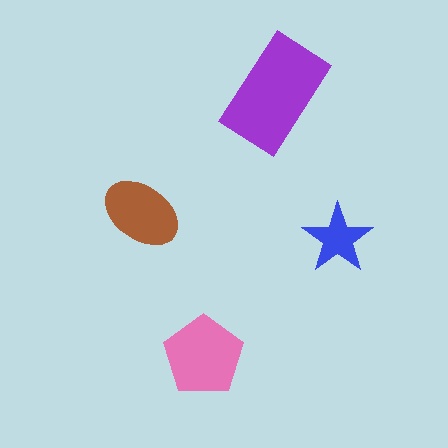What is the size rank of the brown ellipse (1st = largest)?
3rd.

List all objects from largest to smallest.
The purple rectangle, the pink pentagon, the brown ellipse, the blue star.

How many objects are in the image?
There are 4 objects in the image.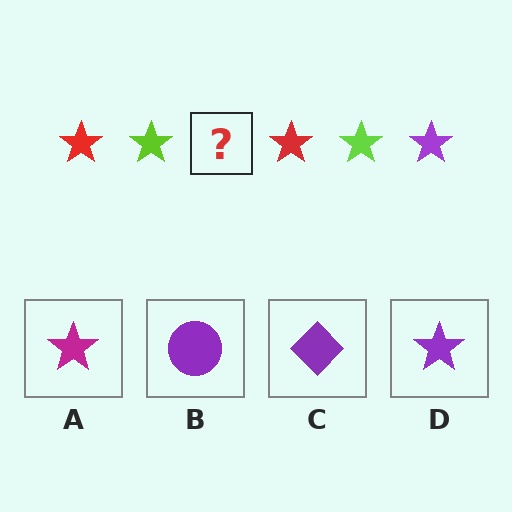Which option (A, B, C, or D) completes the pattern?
D.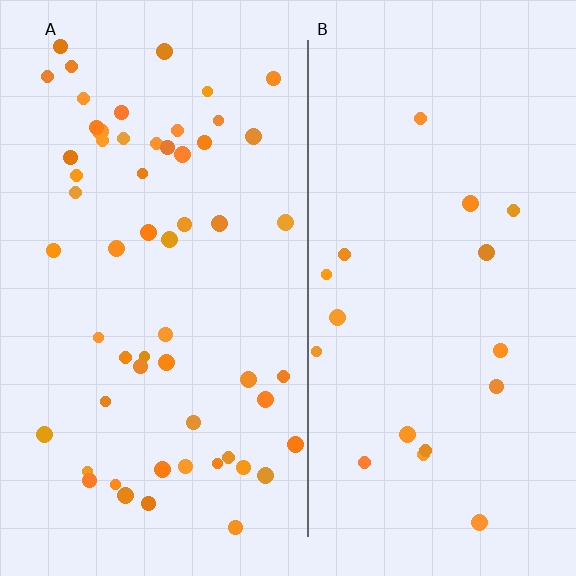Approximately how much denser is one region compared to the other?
Approximately 3.1× — region A over region B.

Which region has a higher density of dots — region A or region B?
A (the left).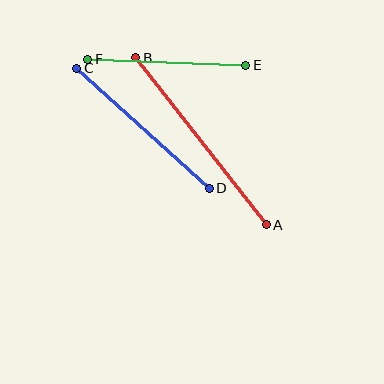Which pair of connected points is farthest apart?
Points A and B are farthest apart.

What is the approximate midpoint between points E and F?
The midpoint is at approximately (167, 62) pixels.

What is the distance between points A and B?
The distance is approximately 212 pixels.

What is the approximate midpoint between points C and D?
The midpoint is at approximately (143, 128) pixels.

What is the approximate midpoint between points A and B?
The midpoint is at approximately (201, 141) pixels.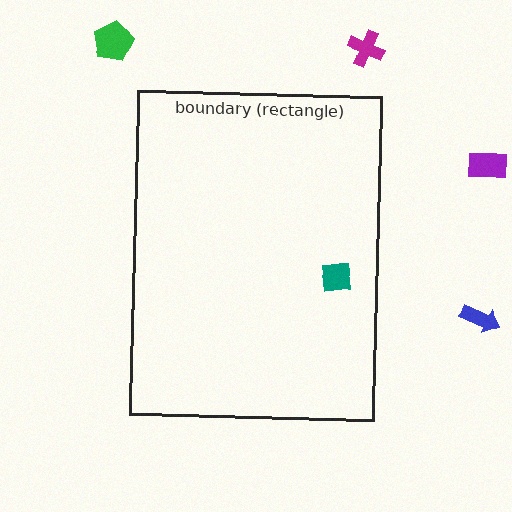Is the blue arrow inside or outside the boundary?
Outside.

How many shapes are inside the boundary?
1 inside, 4 outside.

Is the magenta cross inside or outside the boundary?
Outside.